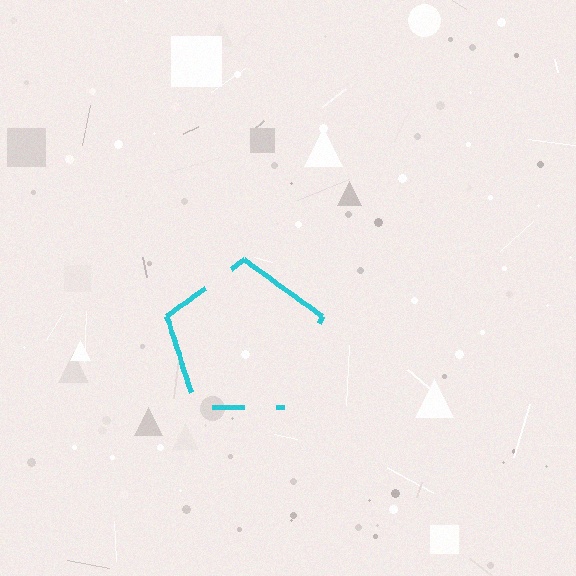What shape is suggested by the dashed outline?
The dashed outline suggests a pentagon.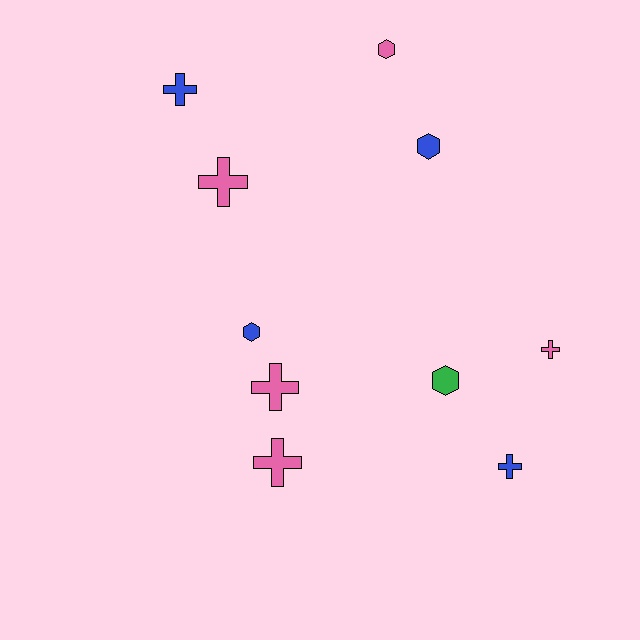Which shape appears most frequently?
Cross, with 6 objects.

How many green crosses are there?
There are no green crosses.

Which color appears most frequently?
Pink, with 5 objects.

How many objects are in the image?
There are 10 objects.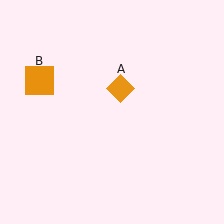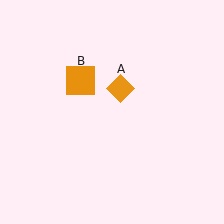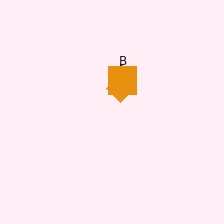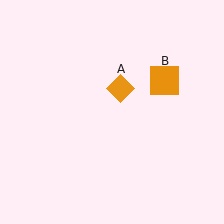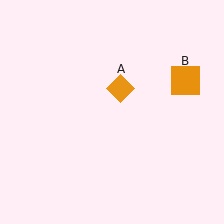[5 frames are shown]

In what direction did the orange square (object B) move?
The orange square (object B) moved right.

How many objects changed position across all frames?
1 object changed position: orange square (object B).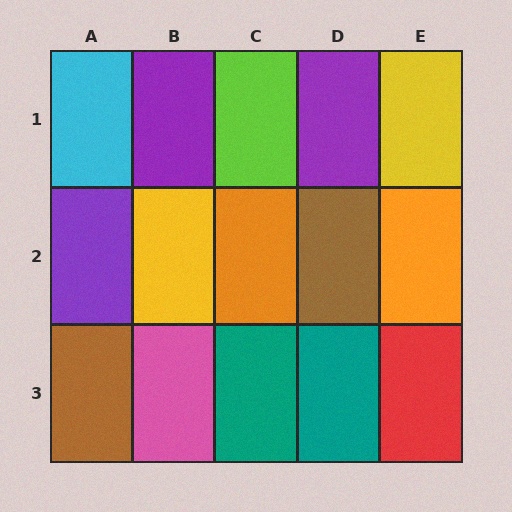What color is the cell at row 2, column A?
Purple.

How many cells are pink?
1 cell is pink.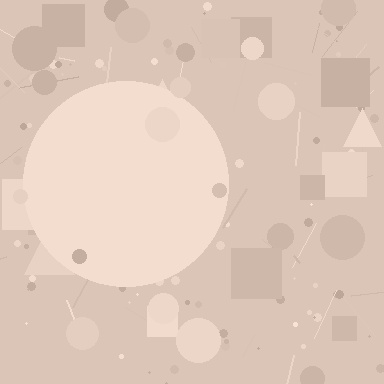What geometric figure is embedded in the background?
A circle is embedded in the background.